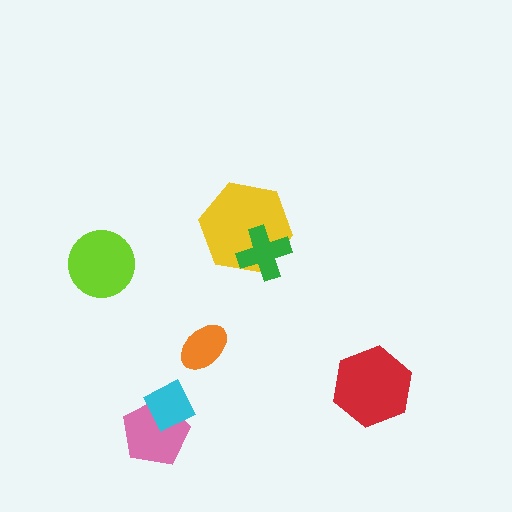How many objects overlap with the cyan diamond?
1 object overlaps with the cyan diamond.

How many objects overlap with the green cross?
1 object overlaps with the green cross.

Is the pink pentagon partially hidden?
Yes, it is partially covered by another shape.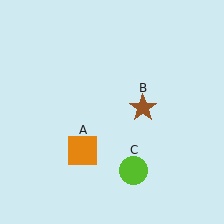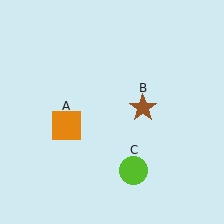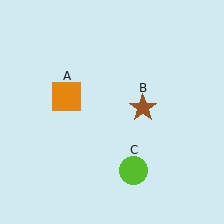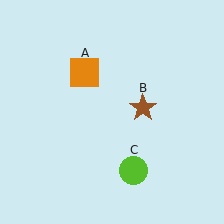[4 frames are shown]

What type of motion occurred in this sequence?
The orange square (object A) rotated clockwise around the center of the scene.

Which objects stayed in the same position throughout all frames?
Brown star (object B) and lime circle (object C) remained stationary.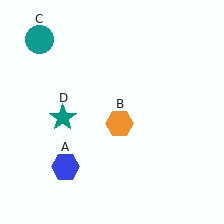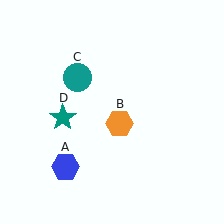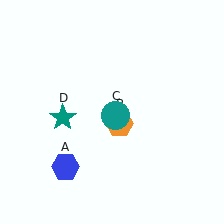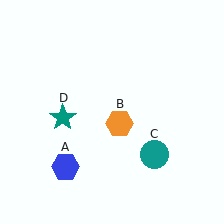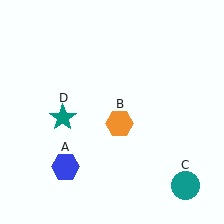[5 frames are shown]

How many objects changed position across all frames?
1 object changed position: teal circle (object C).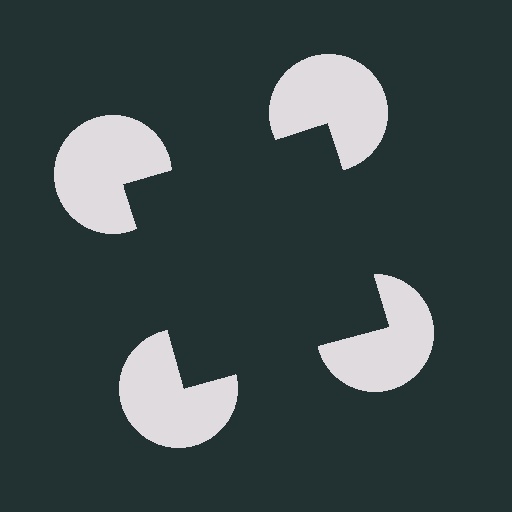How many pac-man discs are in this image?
There are 4 — one at each vertex of the illusory square.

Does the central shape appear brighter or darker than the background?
It typically appears slightly darker than the background, even though no actual brightness change is drawn.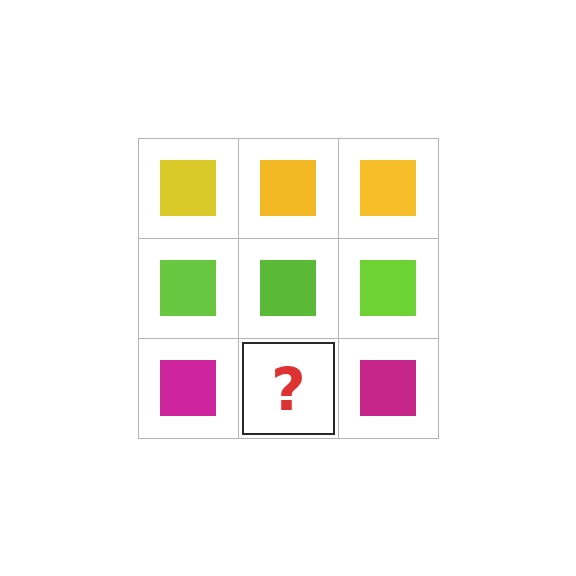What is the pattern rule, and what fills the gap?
The rule is that each row has a consistent color. The gap should be filled with a magenta square.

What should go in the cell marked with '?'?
The missing cell should contain a magenta square.